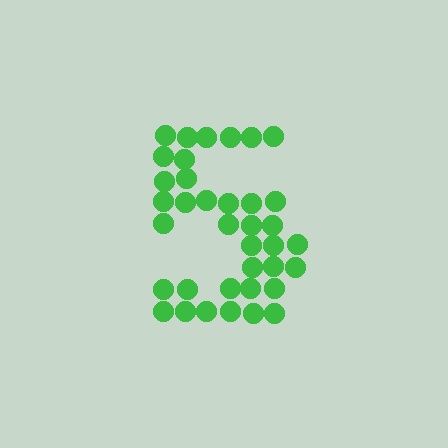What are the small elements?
The small elements are circles.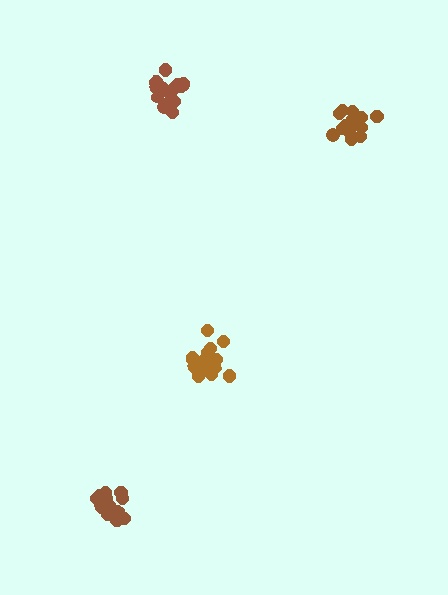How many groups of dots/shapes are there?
There are 4 groups.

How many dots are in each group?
Group 1: 16 dots, Group 2: 16 dots, Group 3: 17 dots, Group 4: 19 dots (68 total).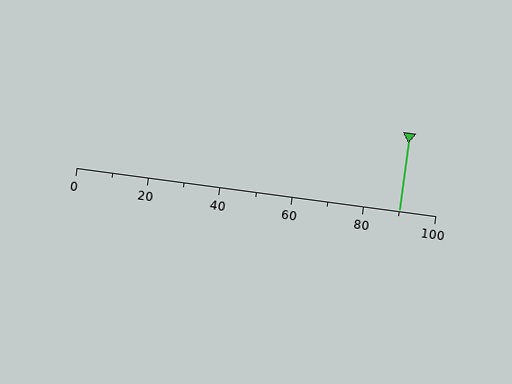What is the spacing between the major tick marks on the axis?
The major ticks are spaced 20 apart.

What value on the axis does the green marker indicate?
The marker indicates approximately 90.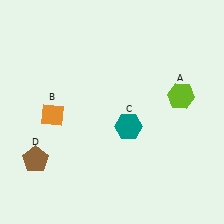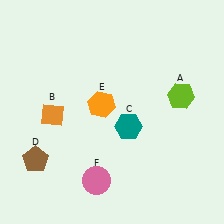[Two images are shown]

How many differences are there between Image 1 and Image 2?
There are 2 differences between the two images.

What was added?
An orange hexagon (E), a pink circle (F) were added in Image 2.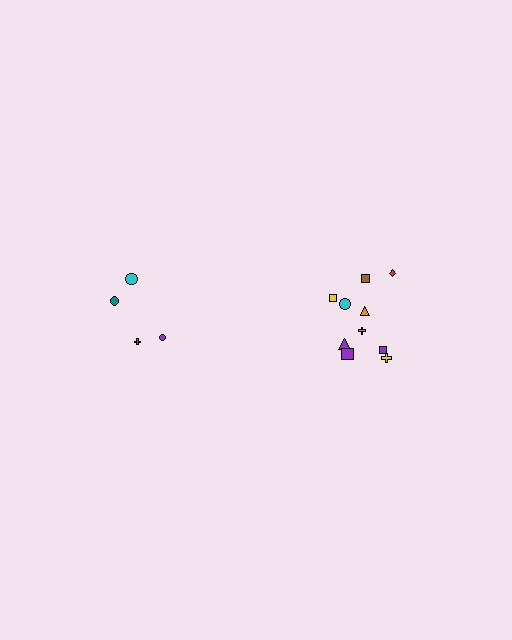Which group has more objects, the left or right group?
The right group.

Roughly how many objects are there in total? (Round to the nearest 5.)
Roughly 15 objects in total.